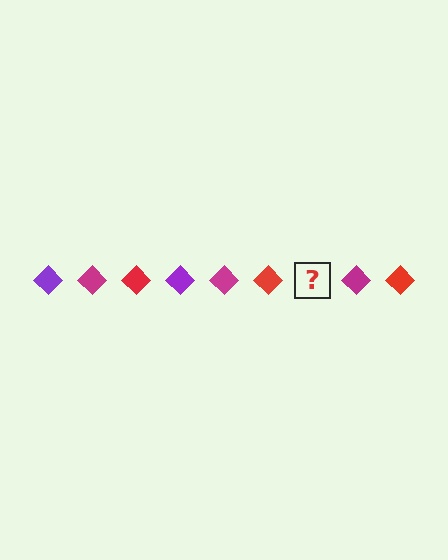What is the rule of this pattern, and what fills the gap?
The rule is that the pattern cycles through purple, magenta, red diamonds. The gap should be filled with a purple diamond.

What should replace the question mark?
The question mark should be replaced with a purple diamond.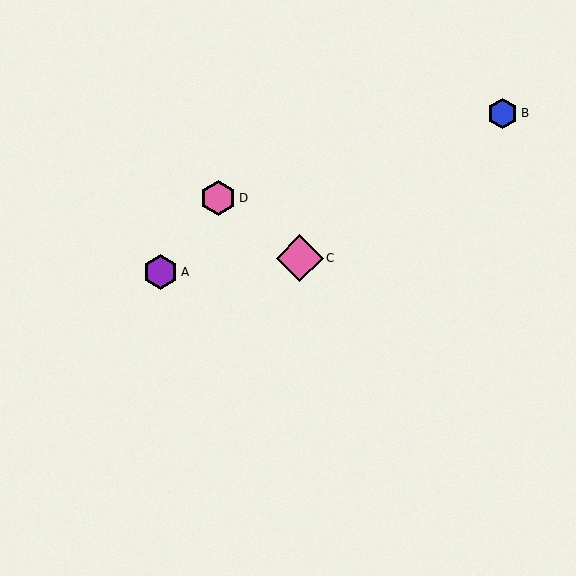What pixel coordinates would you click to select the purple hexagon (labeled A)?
Click at (161, 272) to select the purple hexagon A.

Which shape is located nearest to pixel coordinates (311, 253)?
The pink diamond (labeled C) at (300, 258) is nearest to that location.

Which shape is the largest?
The pink diamond (labeled C) is the largest.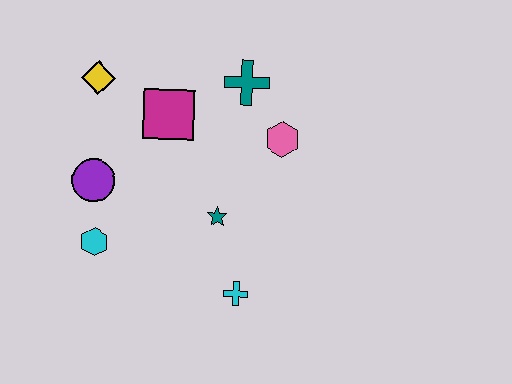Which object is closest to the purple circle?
The cyan hexagon is closest to the purple circle.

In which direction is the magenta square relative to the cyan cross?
The magenta square is above the cyan cross.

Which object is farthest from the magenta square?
The cyan cross is farthest from the magenta square.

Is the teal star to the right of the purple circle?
Yes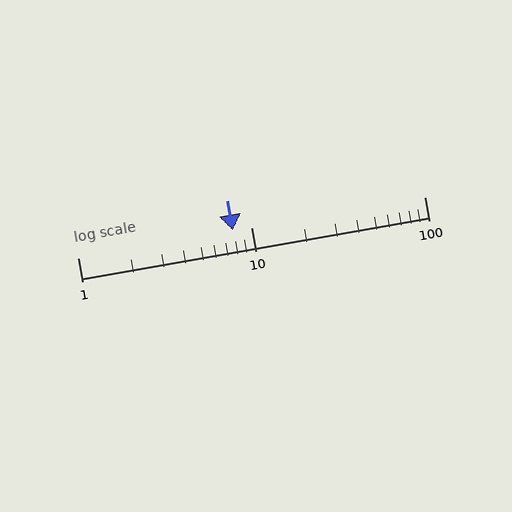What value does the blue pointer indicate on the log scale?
The pointer indicates approximately 7.8.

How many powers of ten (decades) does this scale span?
The scale spans 2 decades, from 1 to 100.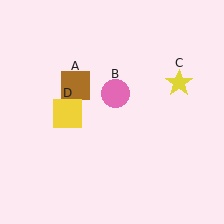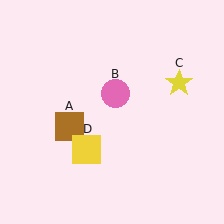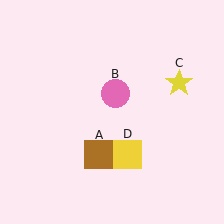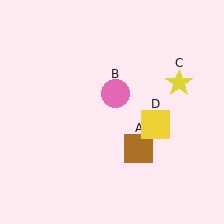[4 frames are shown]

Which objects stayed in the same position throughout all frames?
Pink circle (object B) and yellow star (object C) remained stationary.